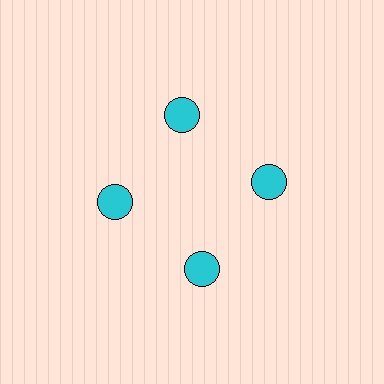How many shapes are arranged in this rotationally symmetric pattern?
There are 4 shapes, arranged in 4 groups of 1.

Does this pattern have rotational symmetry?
Yes, this pattern has 4-fold rotational symmetry. It looks the same after rotating 90 degrees around the center.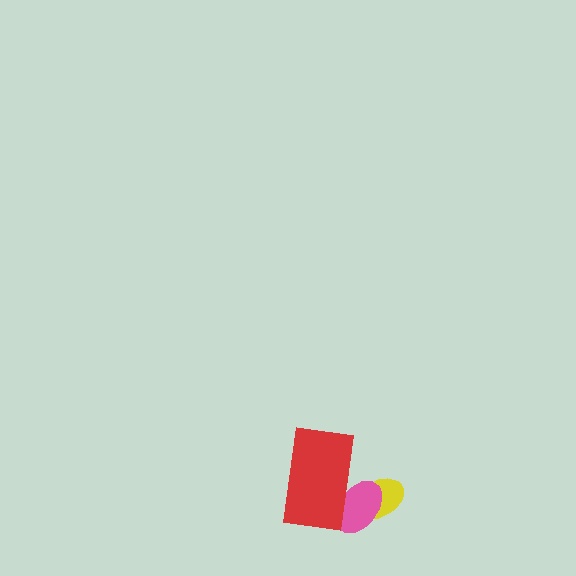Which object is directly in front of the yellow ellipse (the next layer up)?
The pink ellipse is directly in front of the yellow ellipse.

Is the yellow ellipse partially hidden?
Yes, it is partially covered by another shape.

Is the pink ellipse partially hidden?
Yes, it is partially covered by another shape.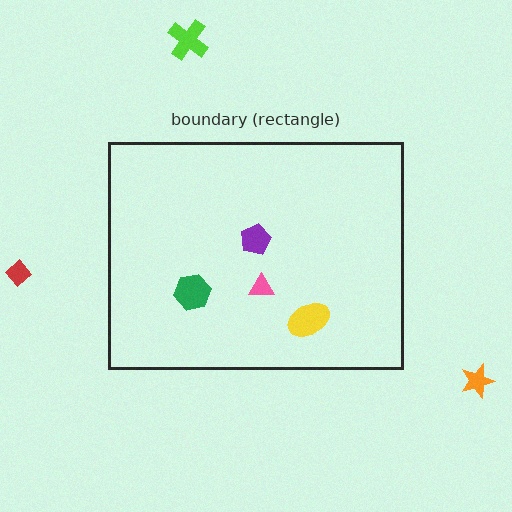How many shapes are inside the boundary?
4 inside, 3 outside.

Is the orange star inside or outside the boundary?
Outside.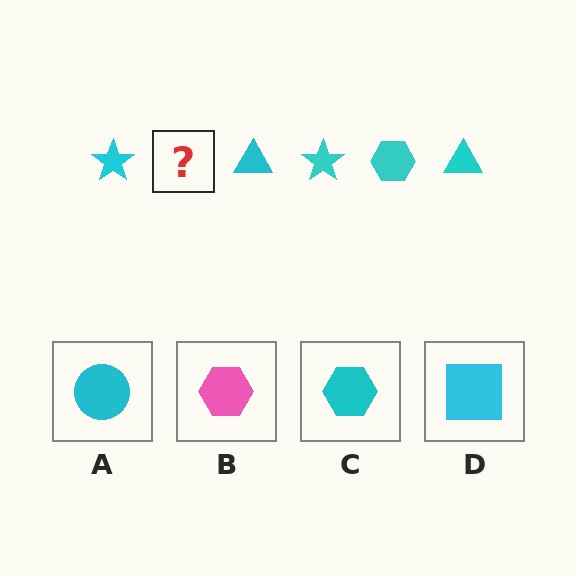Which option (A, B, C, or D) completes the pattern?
C.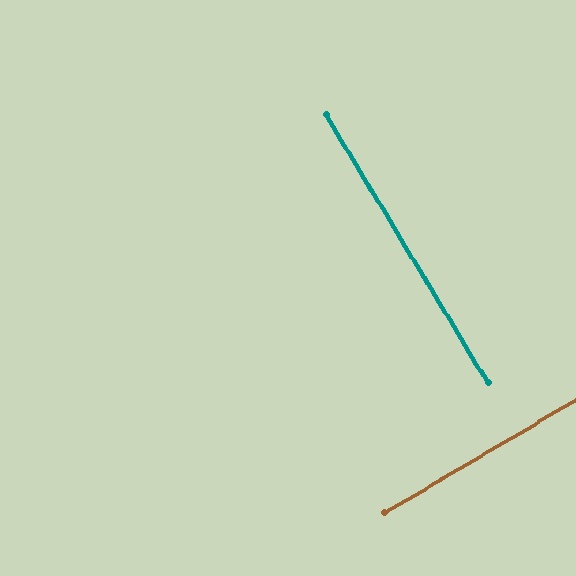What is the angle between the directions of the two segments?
Approximately 89 degrees.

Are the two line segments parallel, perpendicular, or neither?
Perpendicular — they meet at approximately 89°.